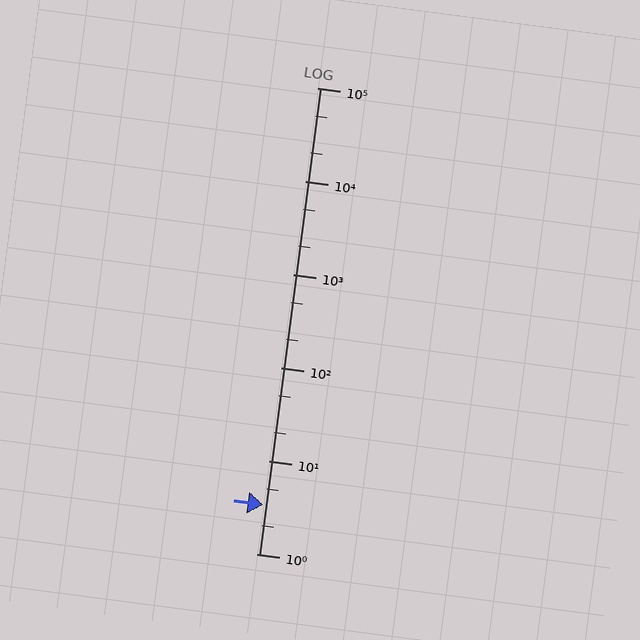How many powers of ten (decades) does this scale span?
The scale spans 5 decades, from 1 to 100000.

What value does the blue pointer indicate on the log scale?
The pointer indicates approximately 3.4.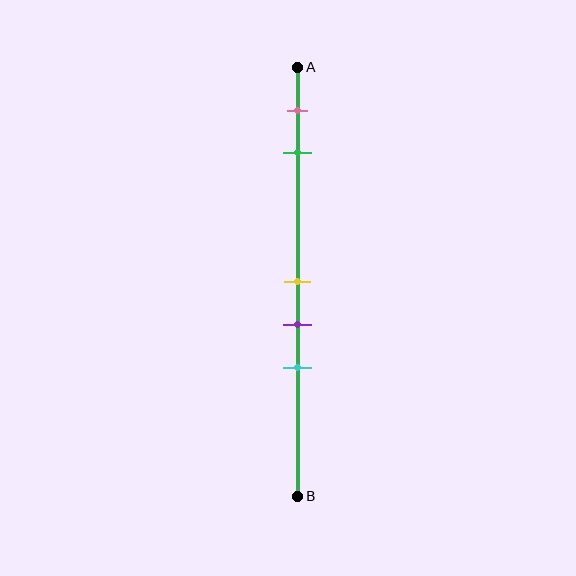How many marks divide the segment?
There are 5 marks dividing the segment.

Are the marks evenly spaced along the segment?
No, the marks are not evenly spaced.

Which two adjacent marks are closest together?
The yellow and purple marks are the closest adjacent pair.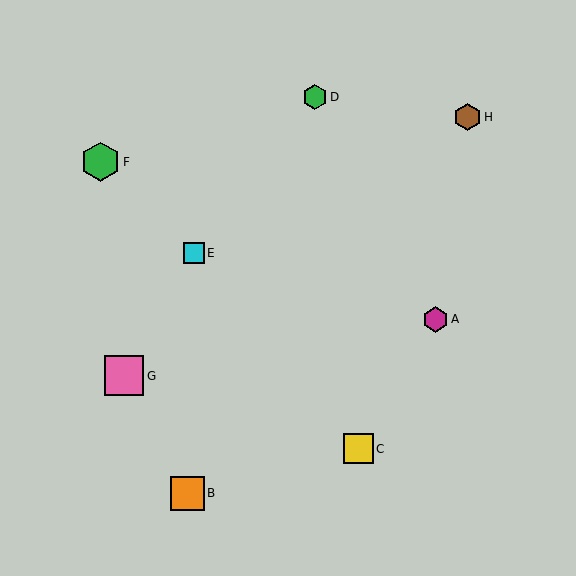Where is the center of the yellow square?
The center of the yellow square is at (359, 449).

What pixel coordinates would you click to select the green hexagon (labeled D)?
Click at (315, 97) to select the green hexagon D.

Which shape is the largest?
The green hexagon (labeled F) is the largest.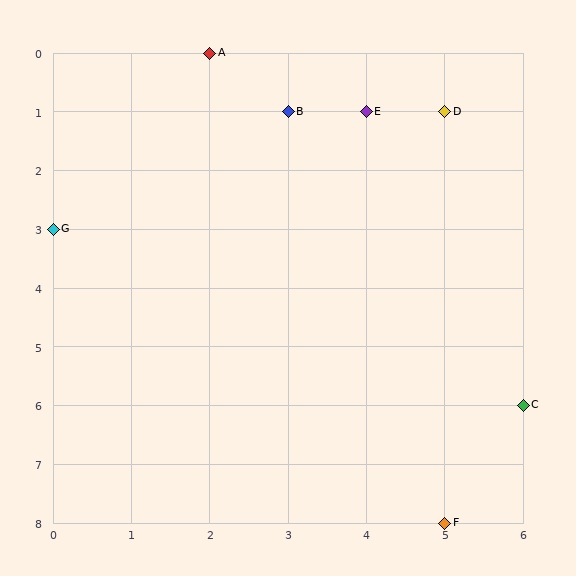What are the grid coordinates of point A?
Point A is at grid coordinates (2, 0).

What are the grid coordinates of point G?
Point G is at grid coordinates (0, 3).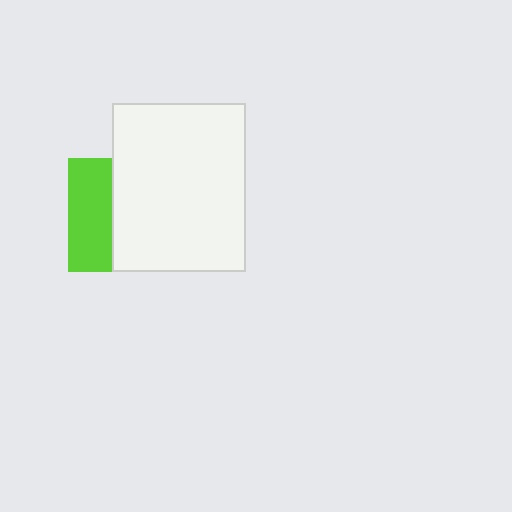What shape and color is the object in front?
The object in front is a white rectangle.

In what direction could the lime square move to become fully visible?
The lime square could move left. That would shift it out from behind the white rectangle entirely.